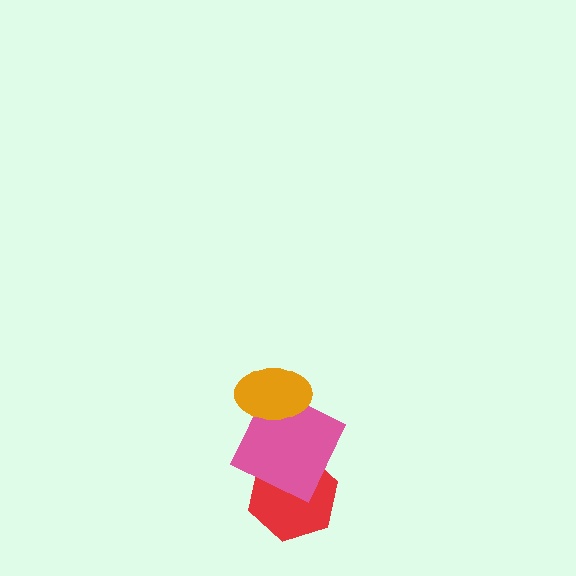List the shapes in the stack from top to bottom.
From top to bottom: the orange ellipse, the pink square, the red hexagon.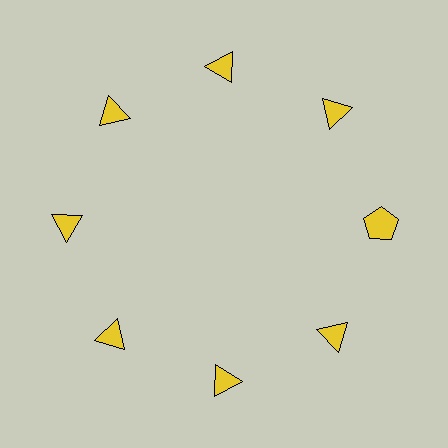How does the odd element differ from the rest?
It has a different shape: pentagon instead of triangle.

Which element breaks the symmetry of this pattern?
The yellow pentagon at roughly the 3 o'clock position breaks the symmetry. All other shapes are yellow triangles.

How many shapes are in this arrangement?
There are 8 shapes arranged in a ring pattern.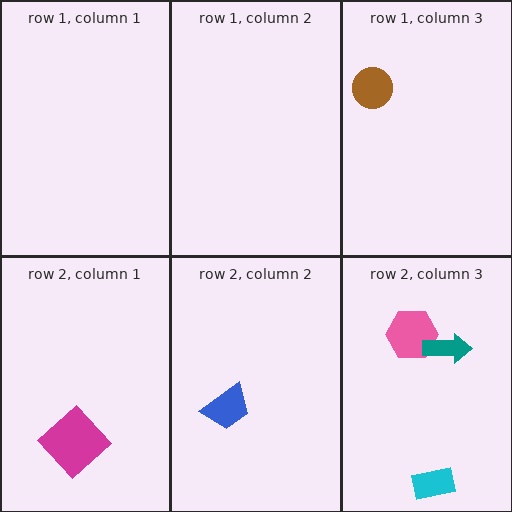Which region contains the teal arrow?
The row 2, column 3 region.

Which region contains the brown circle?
The row 1, column 3 region.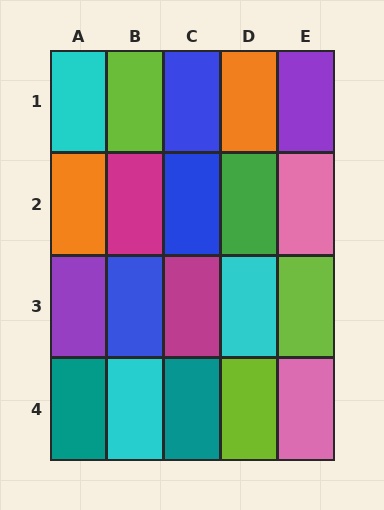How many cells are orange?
2 cells are orange.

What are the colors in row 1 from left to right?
Cyan, lime, blue, orange, purple.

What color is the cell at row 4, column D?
Lime.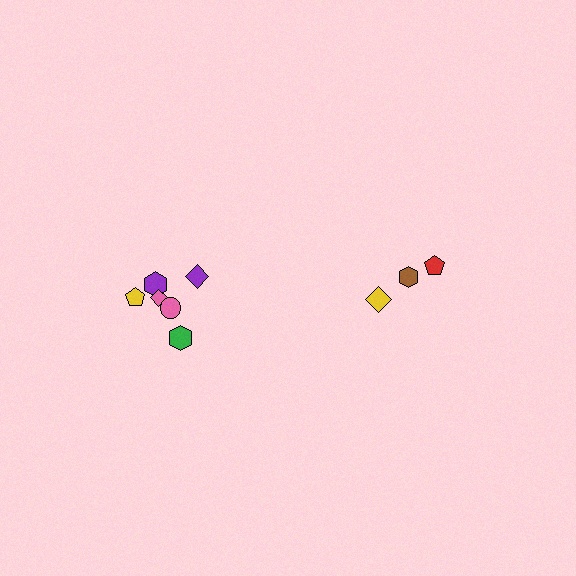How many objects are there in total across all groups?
There are 9 objects.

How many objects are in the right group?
There are 3 objects.